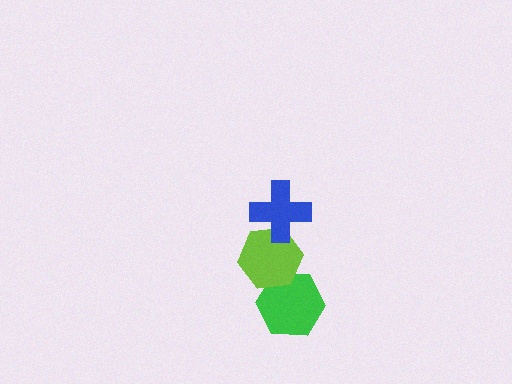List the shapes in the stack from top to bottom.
From top to bottom: the blue cross, the lime hexagon, the green hexagon.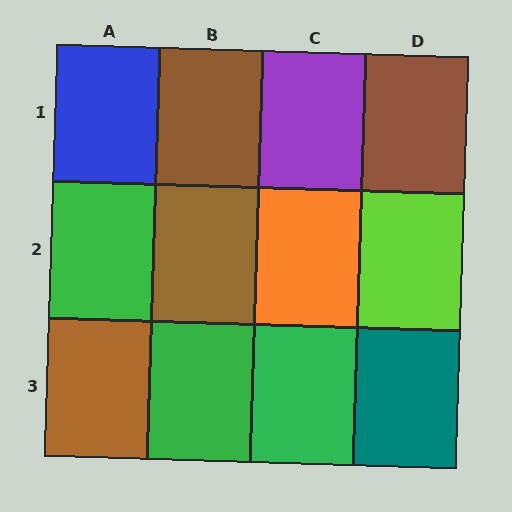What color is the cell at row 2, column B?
Brown.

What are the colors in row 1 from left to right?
Blue, brown, purple, brown.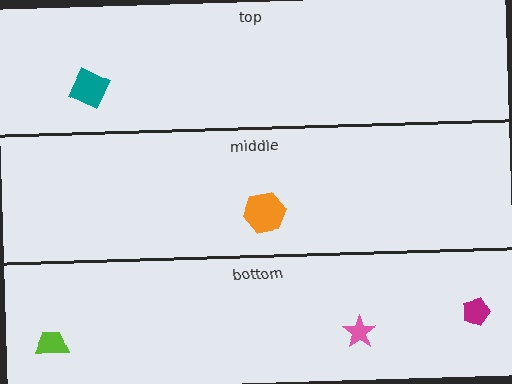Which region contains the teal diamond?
The top region.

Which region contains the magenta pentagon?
The bottom region.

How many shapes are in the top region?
1.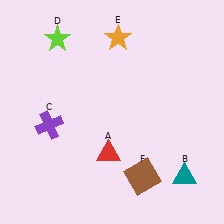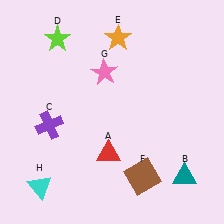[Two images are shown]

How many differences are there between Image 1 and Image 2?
There are 2 differences between the two images.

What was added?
A pink star (G), a cyan triangle (H) were added in Image 2.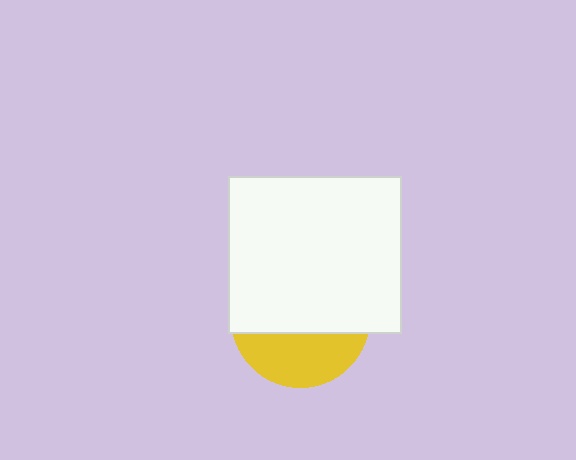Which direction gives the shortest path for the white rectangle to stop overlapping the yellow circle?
Moving up gives the shortest separation.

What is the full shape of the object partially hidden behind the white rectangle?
The partially hidden object is a yellow circle.